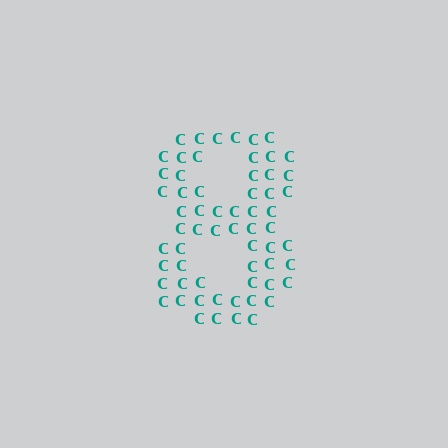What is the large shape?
The large shape is the digit 8.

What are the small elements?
The small elements are letter C's.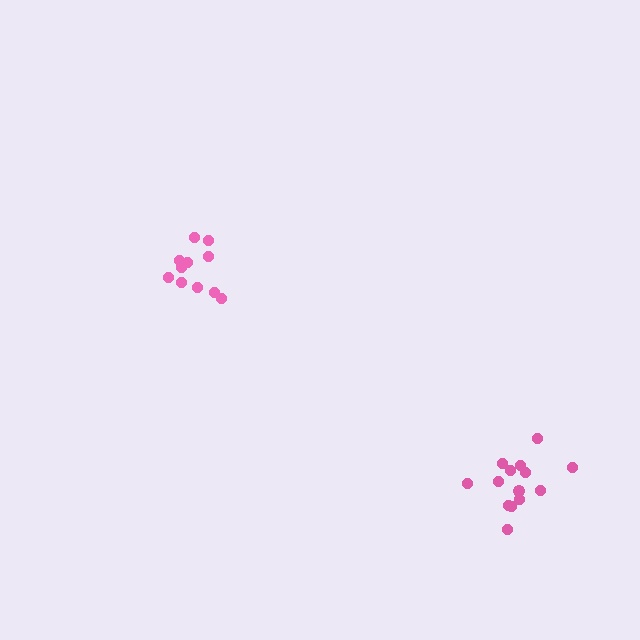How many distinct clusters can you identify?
There are 2 distinct clusters.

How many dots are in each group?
Group 1: 11 dots, Group 2: 14 dots (25 total).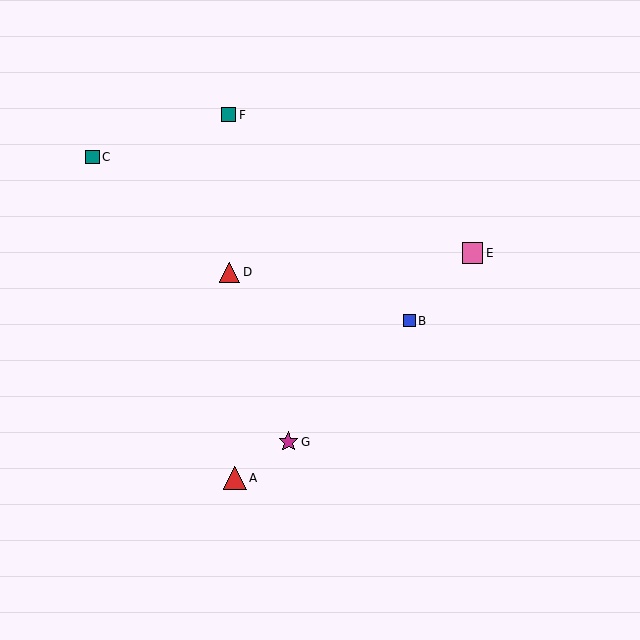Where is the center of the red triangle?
The center of the red triangle is at (230, 272).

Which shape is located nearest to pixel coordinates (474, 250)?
The pink square (labeled E) at (472, 253) is nearest to that location.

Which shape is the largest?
The red triangle (labeled A) is the largest.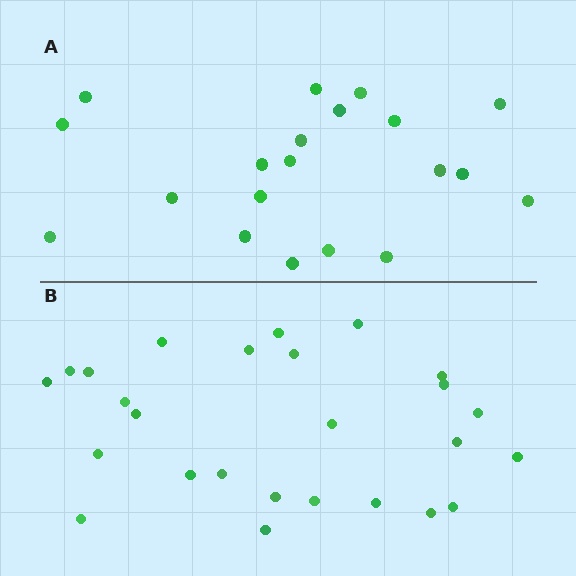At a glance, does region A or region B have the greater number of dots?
Region B (the bottom region) has more dots.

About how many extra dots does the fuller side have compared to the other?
Region B has about 6 more dots than region A.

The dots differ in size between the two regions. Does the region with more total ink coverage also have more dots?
No. Region A has more total ink coverage because its dots are larger, but region B actually contains more individual dots. Total area can be misleading — the number of items is what matters here.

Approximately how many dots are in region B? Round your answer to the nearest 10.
About 30 dots. (The exact count is 26, which rounds to 30.)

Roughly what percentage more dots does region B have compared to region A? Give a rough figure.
About 30% more.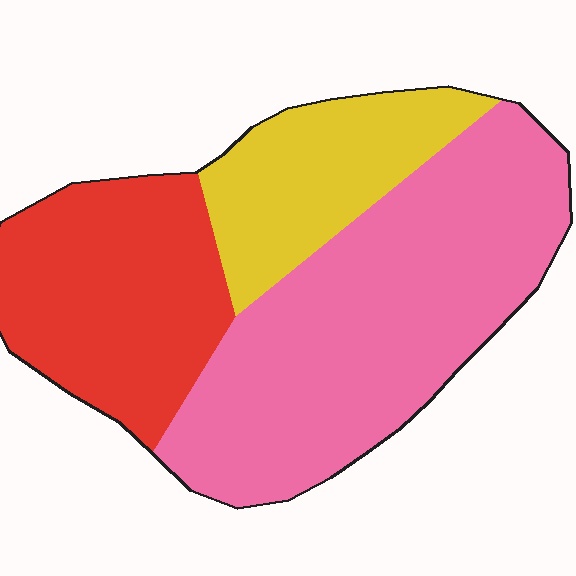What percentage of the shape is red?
Red covers 29% of the shape.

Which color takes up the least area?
Yellow, at roughly 20%.